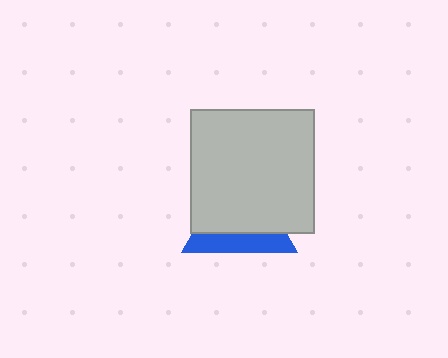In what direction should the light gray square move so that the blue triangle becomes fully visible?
The light gray square should move up. That is the shortest direction to clear the overlap and leave the blue triangle fully visible.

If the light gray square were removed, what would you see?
You would see the complete blue triangle.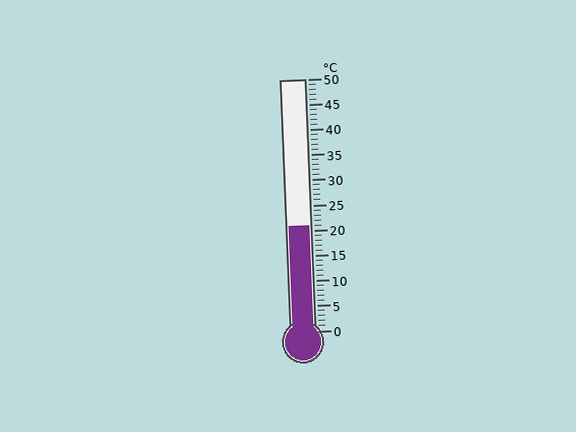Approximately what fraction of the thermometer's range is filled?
The thermometer is filled to approximately 40% of its range.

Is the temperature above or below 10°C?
The temperature is above 10°C.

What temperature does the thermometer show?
The thermometer shows approximately 21°C.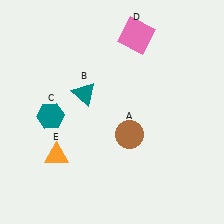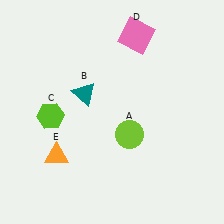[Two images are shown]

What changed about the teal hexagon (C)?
In Image 1, C is teal. In Image 2, it changed to lime.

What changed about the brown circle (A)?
In Image 1, A is brown. In Image 2, it changed to lime.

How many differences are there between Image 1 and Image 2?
There are 2 differences between the two images.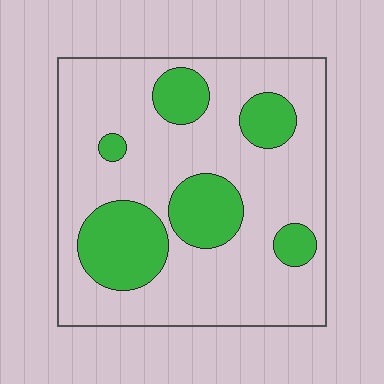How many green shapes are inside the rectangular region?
6.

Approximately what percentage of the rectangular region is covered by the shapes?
Approximately 25%.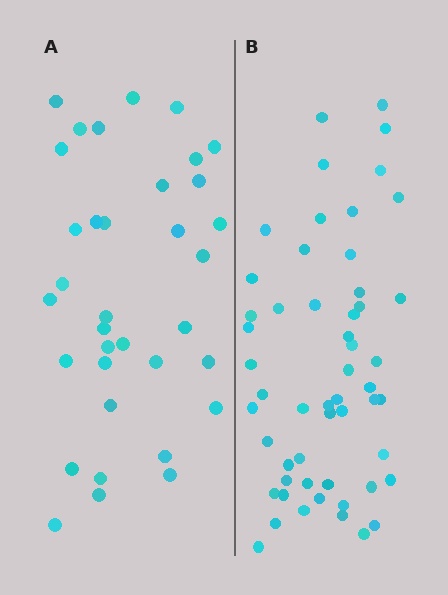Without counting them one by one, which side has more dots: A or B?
Region B (the right region) has more dots.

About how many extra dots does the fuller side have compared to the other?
Region B has approximately 20 more dots than region A.